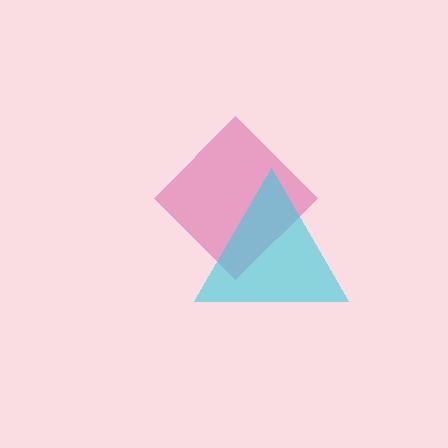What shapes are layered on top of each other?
The layered shapes are: a pink diamond, a cyan triangle.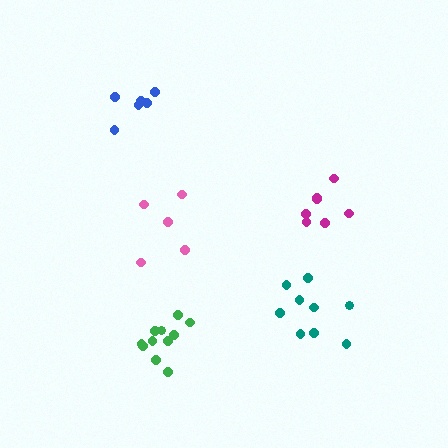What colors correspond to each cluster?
The clusters are colored: pink, green, magenta, teal, blue.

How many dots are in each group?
Group 1: 5 dots, Group 2: 11 dots, Group 3: 7 dots, Group 4: 9 dots, Group 5: 6 dots (38 total).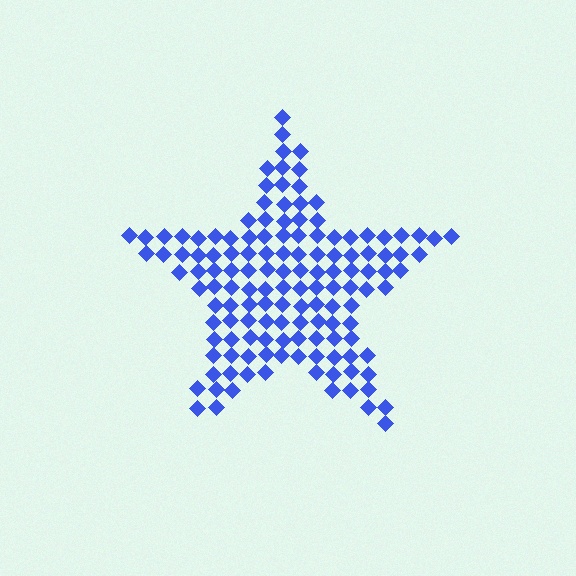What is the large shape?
The large shape is a star.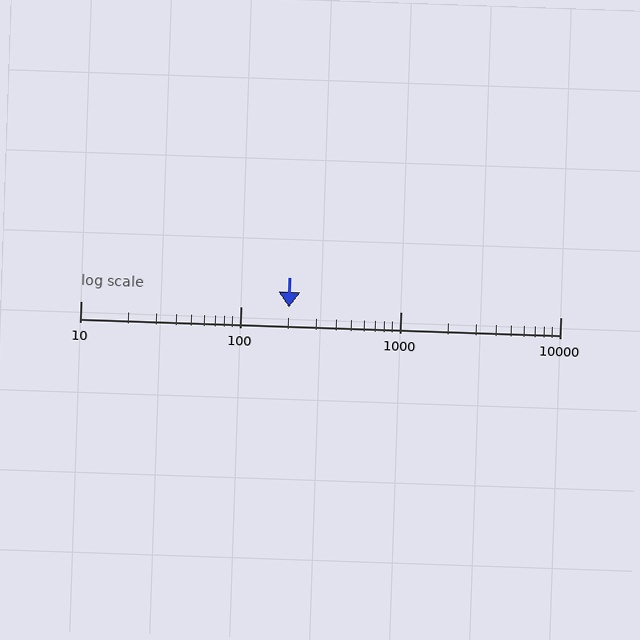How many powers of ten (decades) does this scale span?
The scale spans 3 decades, from 10 to 10000.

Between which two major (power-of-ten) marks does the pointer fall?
The pointer is between 100 and 1000.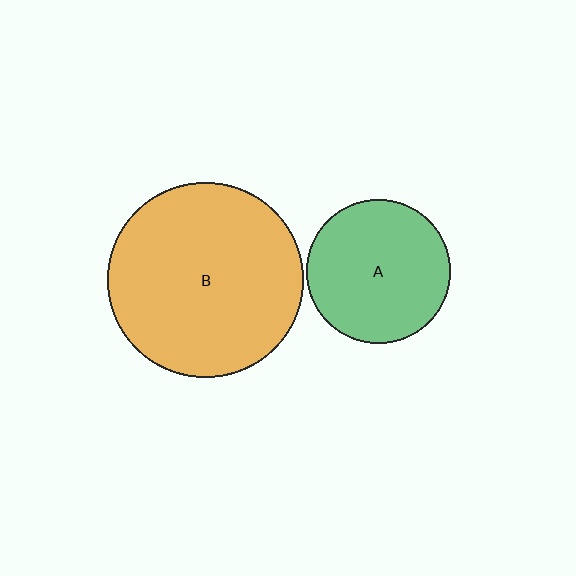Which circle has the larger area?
Circle B (orange).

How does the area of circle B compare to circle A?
Approximately 1.8 times.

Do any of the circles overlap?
No, none of the circles overlap.